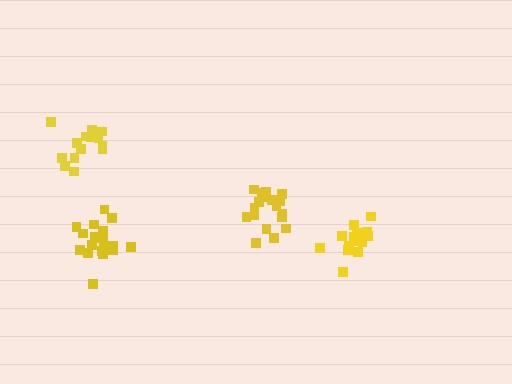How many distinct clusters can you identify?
There are 4 distinct clusters.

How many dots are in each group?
Group 1: 18 dots, Group 2: 14 dots, Group 3: 19 dots, Group 4: 14 dots (65 total).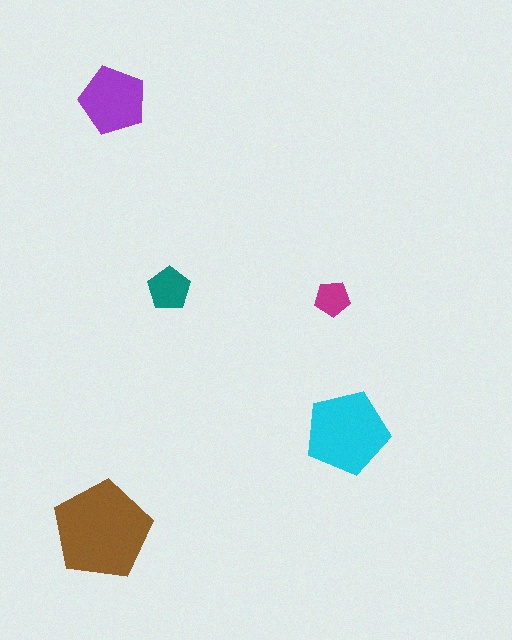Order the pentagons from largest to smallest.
the brown one, the cyan one, the purple one, the teal one, the magenta one.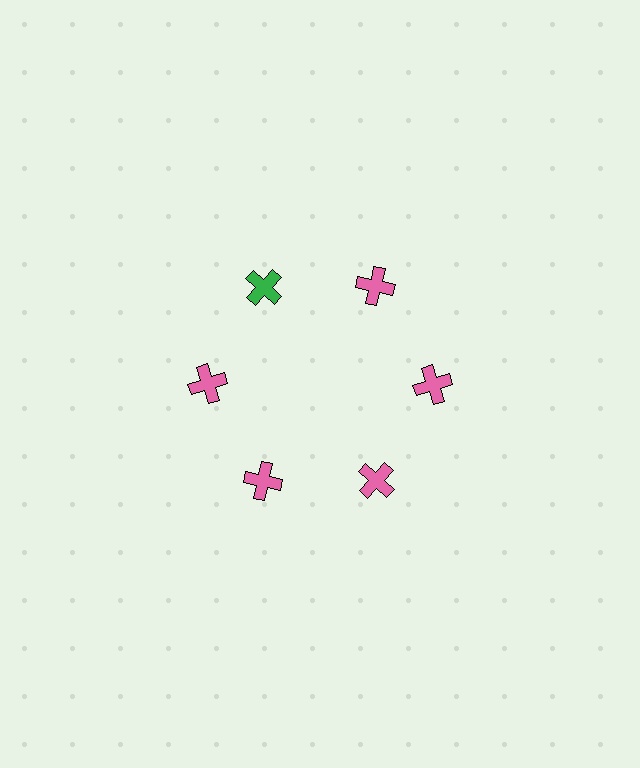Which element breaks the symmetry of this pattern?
The green cross at roughly the 11 o'clock position breaks the symmetry. All other shapes are pink crosses.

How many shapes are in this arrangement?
There are 6 shapes arranged in a ring pattern.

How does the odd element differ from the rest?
It has a different color: green instead of pink.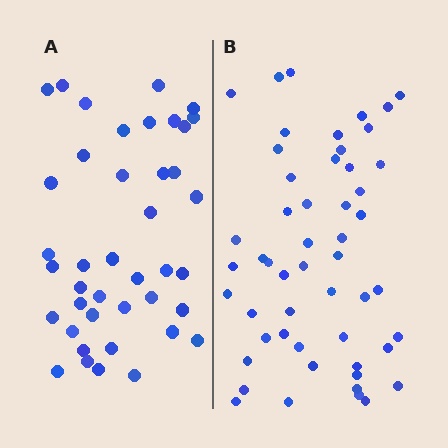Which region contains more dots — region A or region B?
Region B (the right region) has more dots.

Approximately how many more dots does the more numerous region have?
Region B has roughly 12 or so more dots than region A.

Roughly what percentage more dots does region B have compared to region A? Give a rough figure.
About 25% more.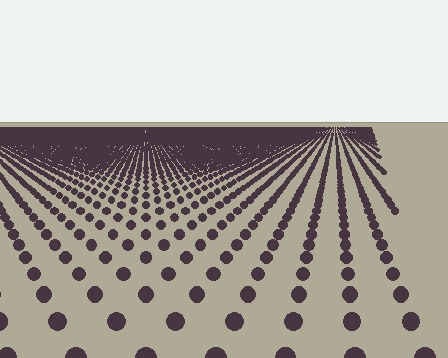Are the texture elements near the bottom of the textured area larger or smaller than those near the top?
Larger. Near the bottom, elements are closer to the viewer and appear at a bigger on-screen size.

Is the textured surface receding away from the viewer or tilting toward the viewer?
The surface is receding away from the viewer. Texture elements get smaller and denser toward the top.